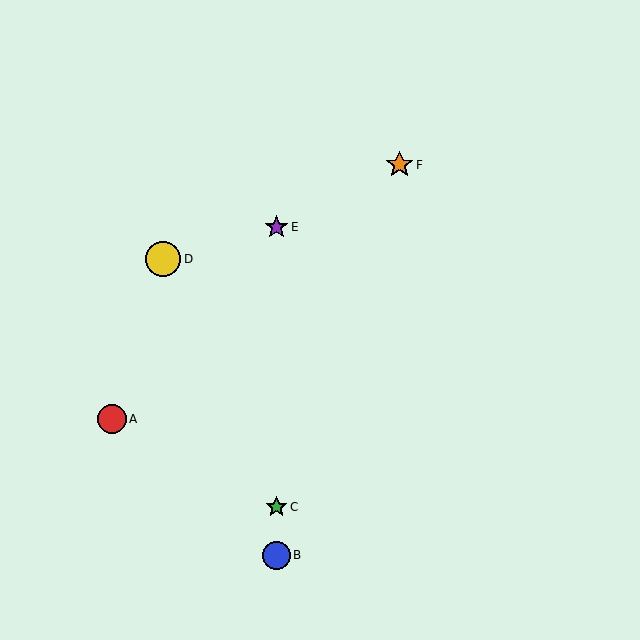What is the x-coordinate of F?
Object F is at x≈399.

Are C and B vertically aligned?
Yes, both are at x≈276.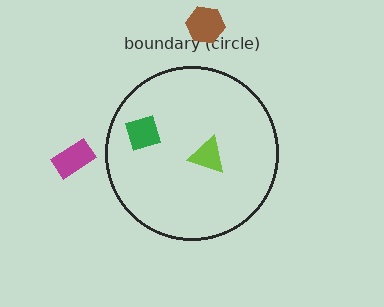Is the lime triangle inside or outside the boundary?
Inside.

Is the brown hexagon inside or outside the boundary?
Outside.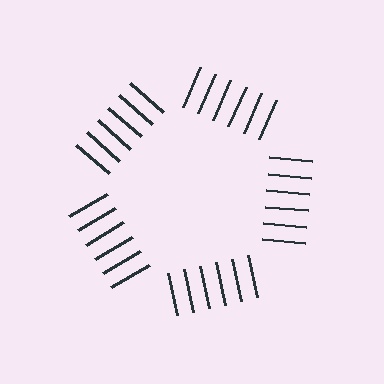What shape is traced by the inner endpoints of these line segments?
An illusory pentagon — the line segments terminate on its edges but no continuous stroke is drawn.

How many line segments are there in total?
30 — 6 along each of the 5 edges.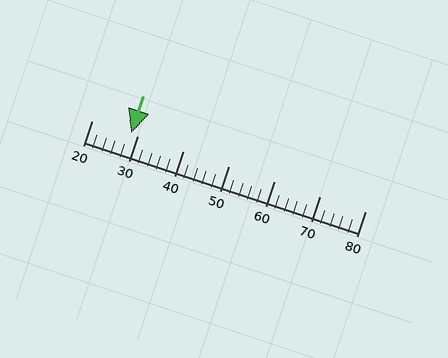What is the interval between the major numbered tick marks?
The major tick marks are spaced 10 units apart.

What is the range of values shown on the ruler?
The ruler shows values from 20 to 80.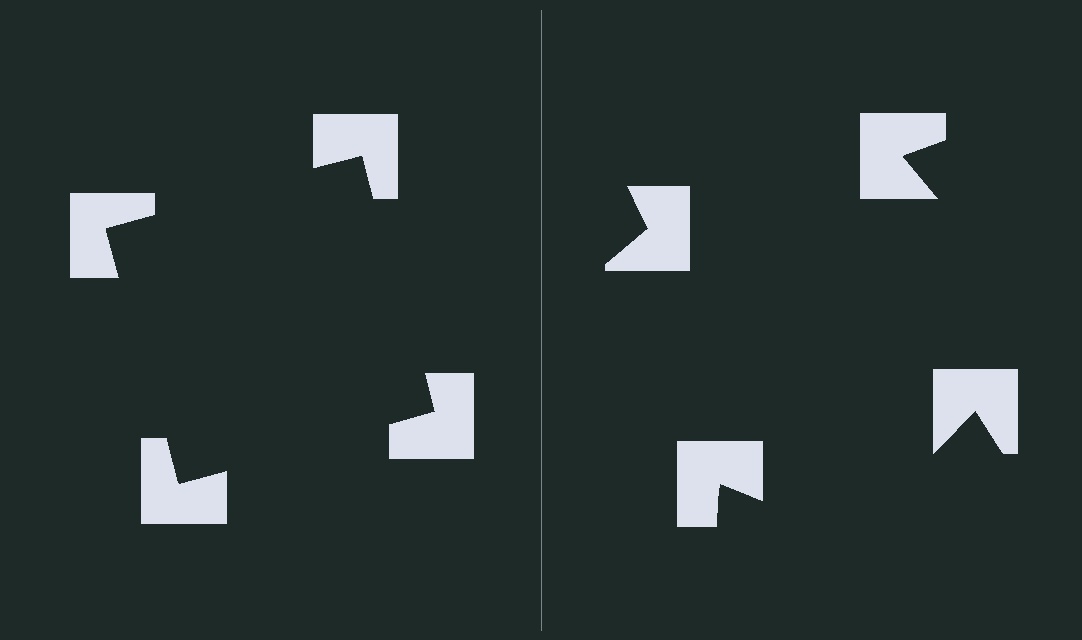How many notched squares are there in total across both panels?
8 — 4 on each side.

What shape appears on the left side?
An illusory square.